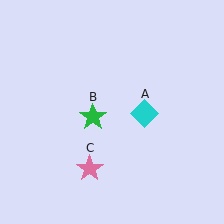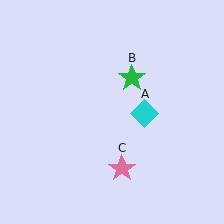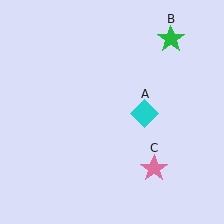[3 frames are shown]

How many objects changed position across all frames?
2 objects changed position: green star (object B), pink star (object C).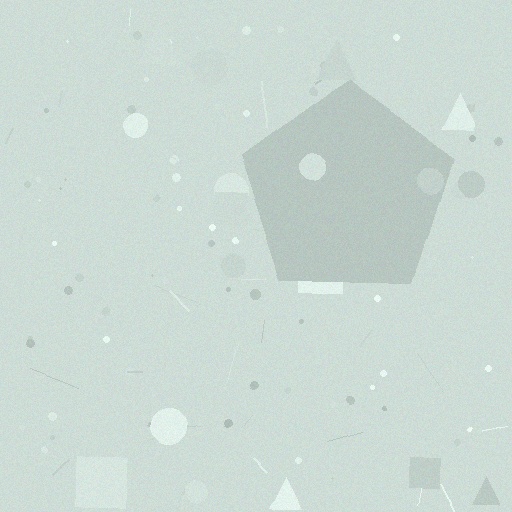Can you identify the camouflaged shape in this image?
The camouflaged shape is a pentagon.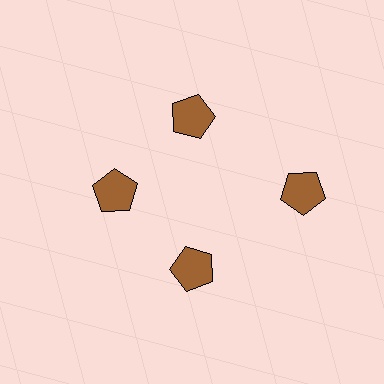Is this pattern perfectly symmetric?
No. The 4 brown pentagons are arranged in a ring, but one element near the 3 o'clock position is pushed outward from the center, breaking the 4-fold rotational symmetry.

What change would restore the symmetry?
The symmetry would be restored by moving it inward, back onto the ring so that all 4 pentagons sit at equal angles and equal distance from the center.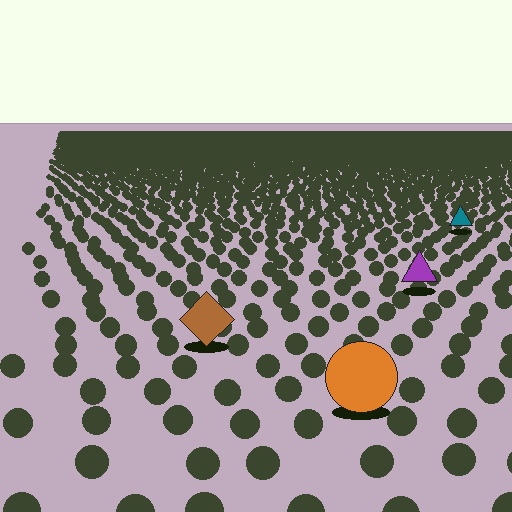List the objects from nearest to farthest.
From nearest to farthest: the orange circle, the brown diamond, the purple triangle, the teal triangle.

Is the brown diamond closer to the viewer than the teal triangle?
Yes. The brown diamond is closer — you can tell from the texture gradient: the ground texture is coarser near it.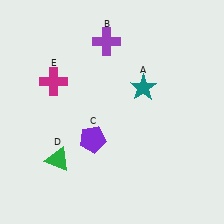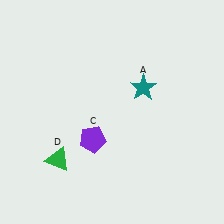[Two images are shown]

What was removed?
The purple cross (B), the magenta cross (E) were removed in Image 2.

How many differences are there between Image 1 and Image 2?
There are 2 differences between the two images.